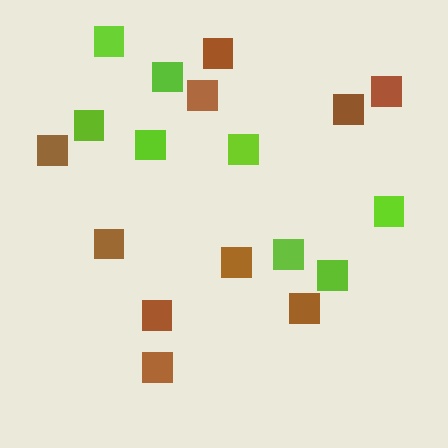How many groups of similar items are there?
There are 2 groups: one group of brown squares (10) and one group of lime squares (8).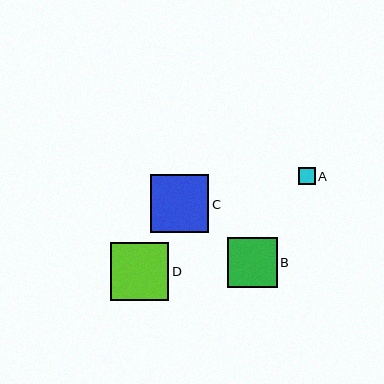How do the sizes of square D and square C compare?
Square D and square C are approximately the same size.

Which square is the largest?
Square D is the largest with a size of approximately 58 pixels.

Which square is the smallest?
Square A is the smallest with a size of approximately 17 pixels.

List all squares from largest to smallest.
From largest to smallest: D, C, B, A.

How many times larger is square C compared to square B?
Square C is approximately 1.2 times the size of square B.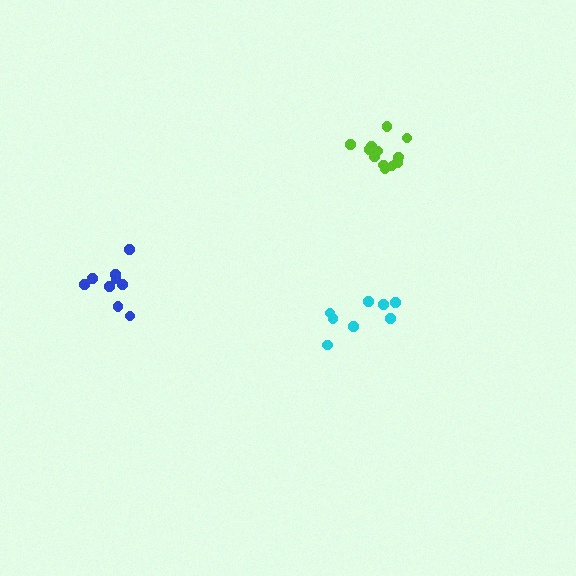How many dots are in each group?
Group 1: 8 dots, Group 2: 9 dots, Group 3: 13 dots (30 total).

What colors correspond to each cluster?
The clusters are colored: cyan, blue, lime.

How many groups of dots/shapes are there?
There are 3 groups.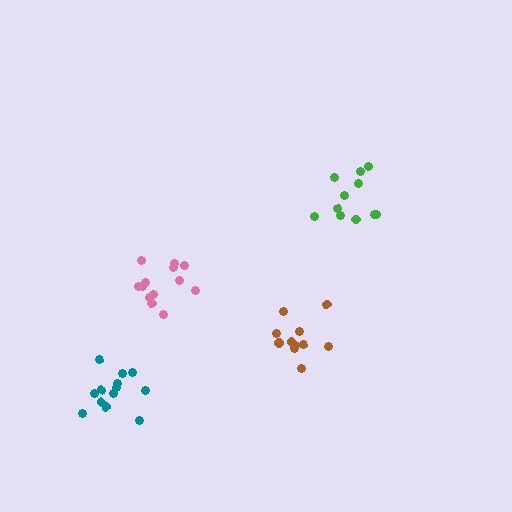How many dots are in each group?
Group 1: 13 dots, Group 2: 13 dots, Group 3: 11 dots, Group 4: 11 dots (48 total).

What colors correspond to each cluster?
The clusters are colored: teal, pink, brown, green.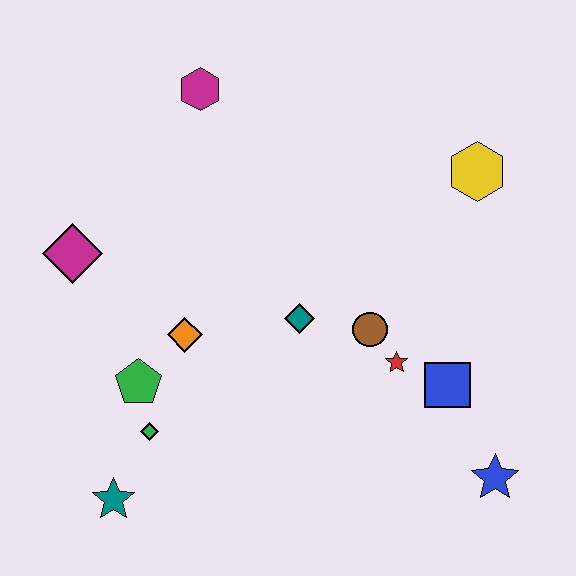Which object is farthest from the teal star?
The yellow hexagon is farthest from the teal star.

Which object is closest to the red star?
The brown circle is closest to the red star.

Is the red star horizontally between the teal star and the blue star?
Yes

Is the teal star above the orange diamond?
No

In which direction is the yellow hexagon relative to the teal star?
The yellow hexagon is to the right of the teal star.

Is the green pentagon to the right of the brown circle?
No